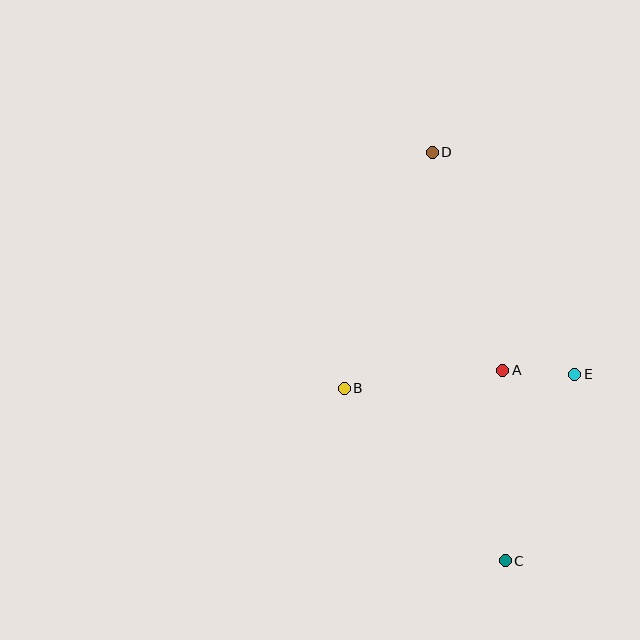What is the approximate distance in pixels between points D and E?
The distance between D and E is approximately 264 pixels.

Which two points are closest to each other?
Points A and E are closest to each other.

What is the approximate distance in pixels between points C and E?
The distance between C and E is approximately 199 pixels.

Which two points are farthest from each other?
Points C and D are farthest from each other.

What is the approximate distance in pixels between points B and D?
The distance between B and D is approximately 251 pixels.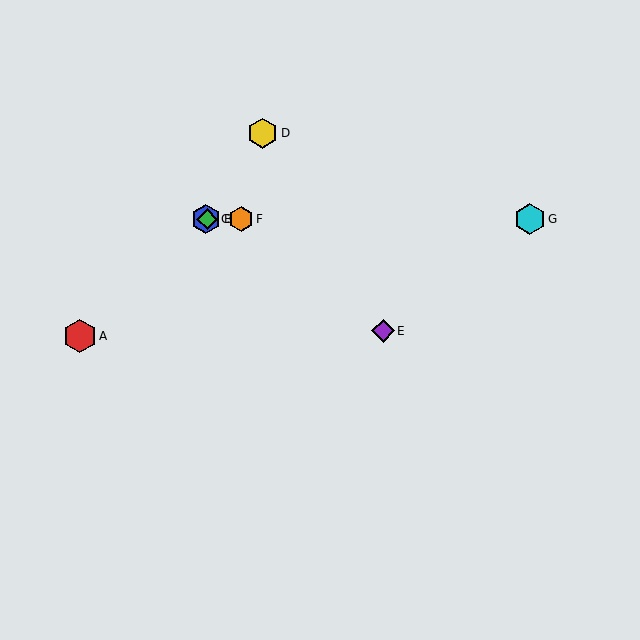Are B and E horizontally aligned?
No, B is at y≈219 and E is at y≈331.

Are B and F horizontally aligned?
Yes, both are at y≈219.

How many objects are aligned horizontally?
4 objects (B, C, F, G) are aligned horizontally.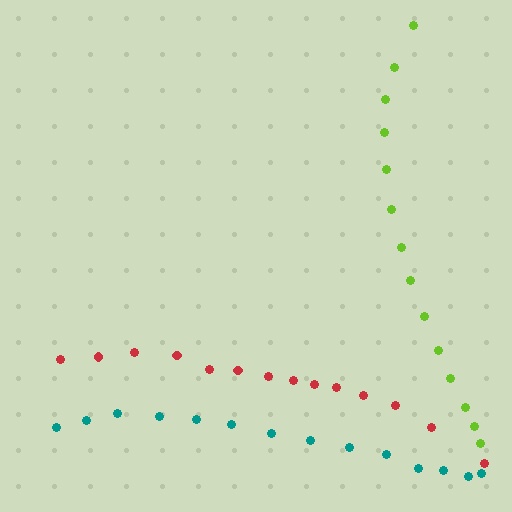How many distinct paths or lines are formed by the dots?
There are 3 distinct paths.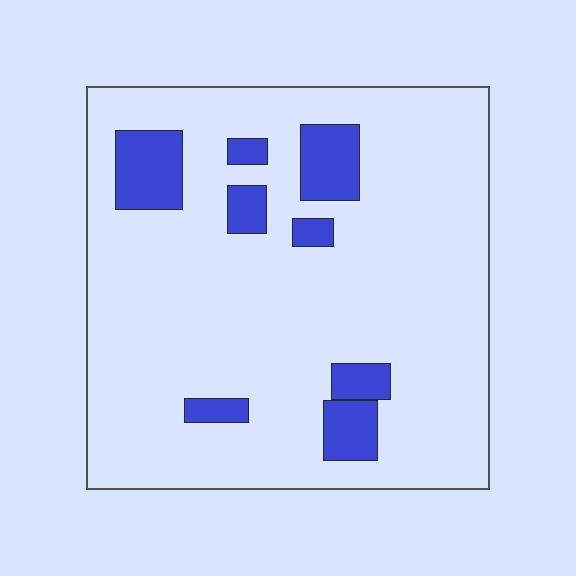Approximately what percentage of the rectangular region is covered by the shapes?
Approximately 15%.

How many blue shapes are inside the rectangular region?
8.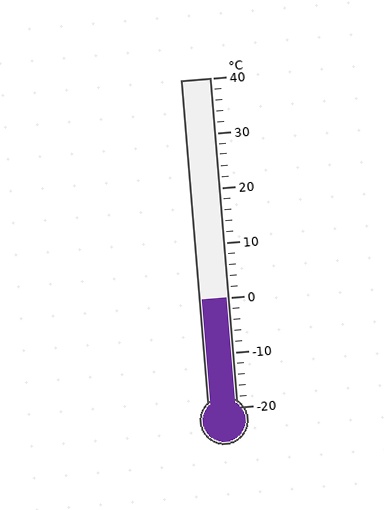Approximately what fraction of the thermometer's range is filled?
The thermometer is filled to approximately 35% of its range.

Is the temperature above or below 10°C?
The temperature is below 10°C.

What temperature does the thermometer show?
The thermometer shows approximately 0°C.